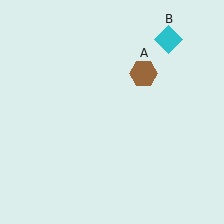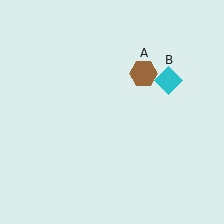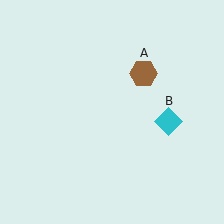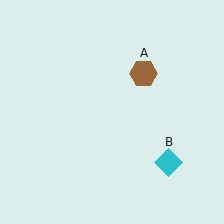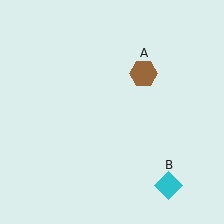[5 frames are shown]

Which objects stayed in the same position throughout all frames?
Brown hexagon (object A) remained stationary.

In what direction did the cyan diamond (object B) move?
The cyan diamond (object B) moved down.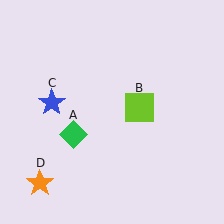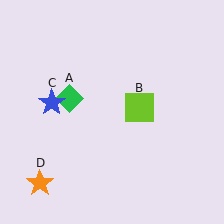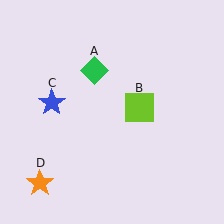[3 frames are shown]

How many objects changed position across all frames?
1 object changed position: green diamond (object A).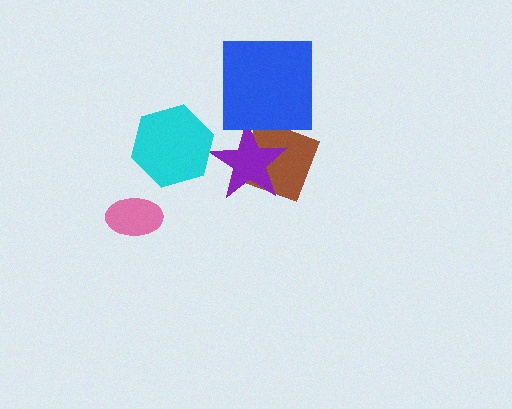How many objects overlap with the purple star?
1 object overlaps with the purple star.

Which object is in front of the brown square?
The purple star is in front of the brown square.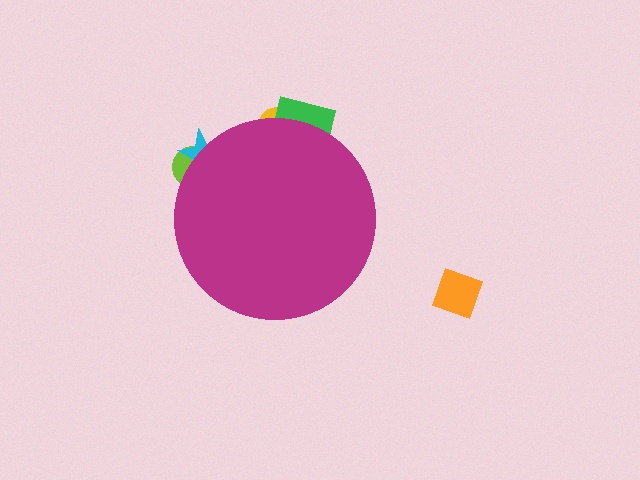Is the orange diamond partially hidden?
No, the orange diamond is fully visible.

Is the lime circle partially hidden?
Yes, the lime circle is partially hidden behind the magenta circle.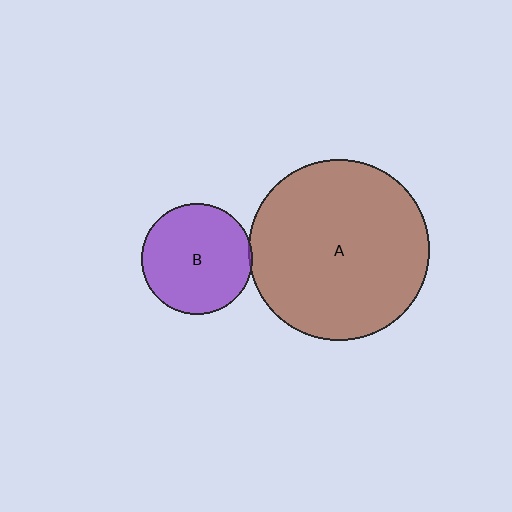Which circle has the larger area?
Circle A (brown).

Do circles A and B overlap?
Yes.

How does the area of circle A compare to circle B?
Approximately 2.7 times.